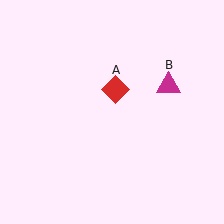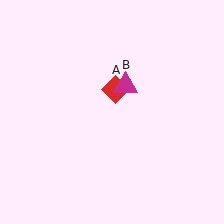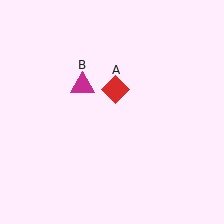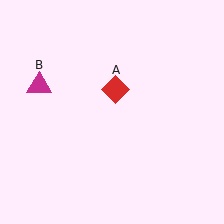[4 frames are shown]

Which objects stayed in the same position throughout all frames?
Red diamond (object A) remained stationary.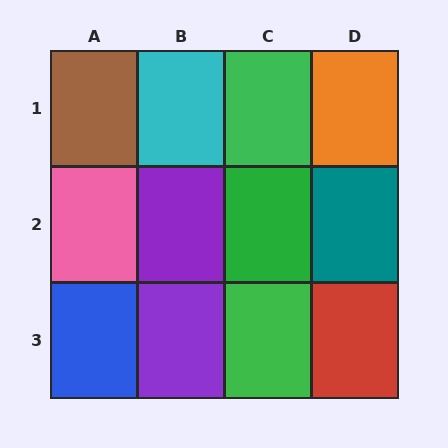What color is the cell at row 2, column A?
Pink.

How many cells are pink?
1 cell is pink.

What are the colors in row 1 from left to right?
Brown, cyan, green, orange.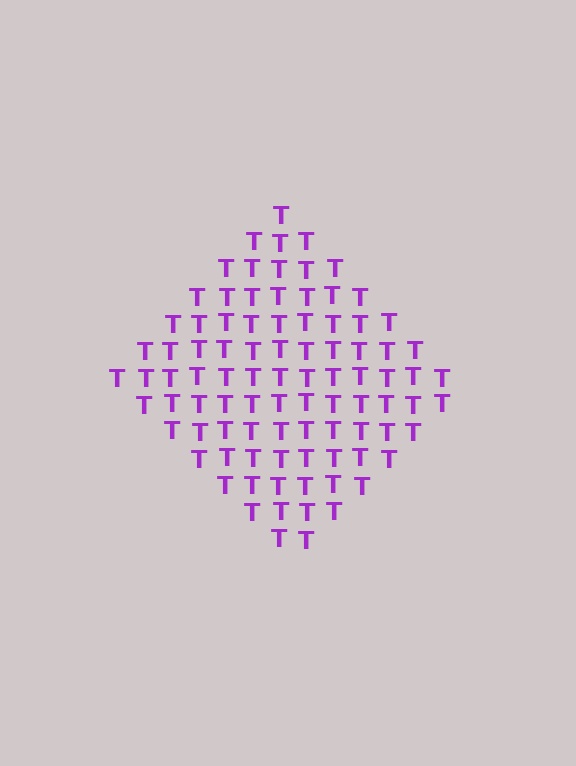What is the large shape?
The large shape is a diamond.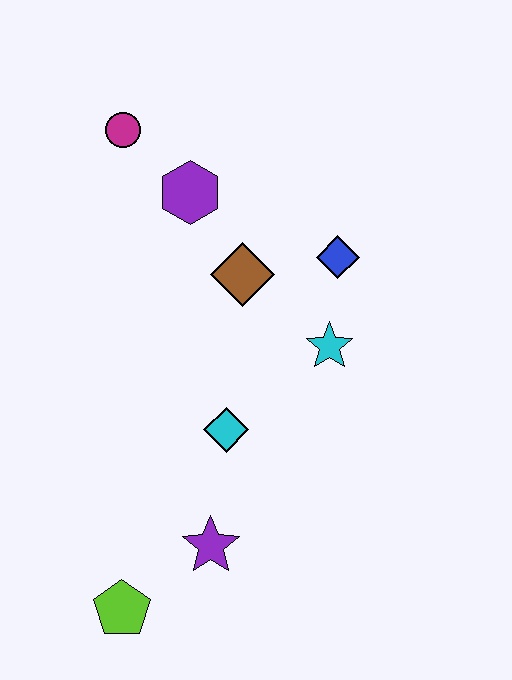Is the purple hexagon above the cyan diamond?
Yes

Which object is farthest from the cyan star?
The lime pentagon is farthest from the cyan star.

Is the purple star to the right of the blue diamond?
No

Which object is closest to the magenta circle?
The purple hexagon is closest to the magenta circle.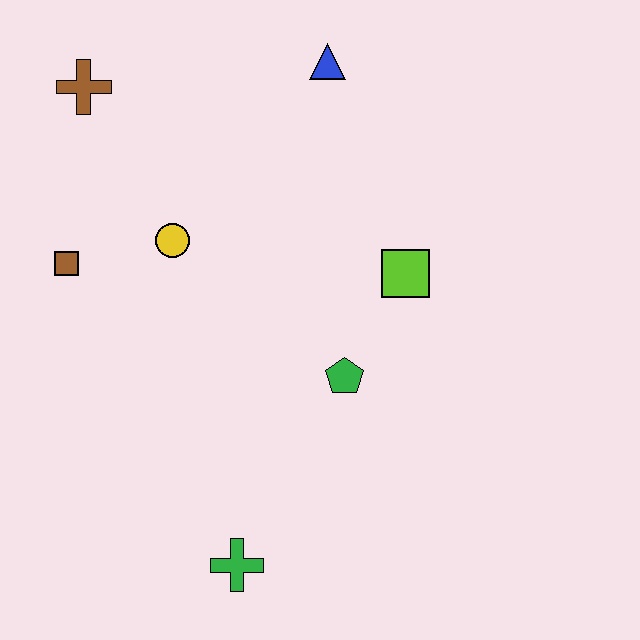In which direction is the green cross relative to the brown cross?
The green cross is below the brown cross.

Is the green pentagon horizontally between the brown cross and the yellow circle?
No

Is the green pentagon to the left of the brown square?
No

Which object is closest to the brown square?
The yellow circle is closest to the brown square.